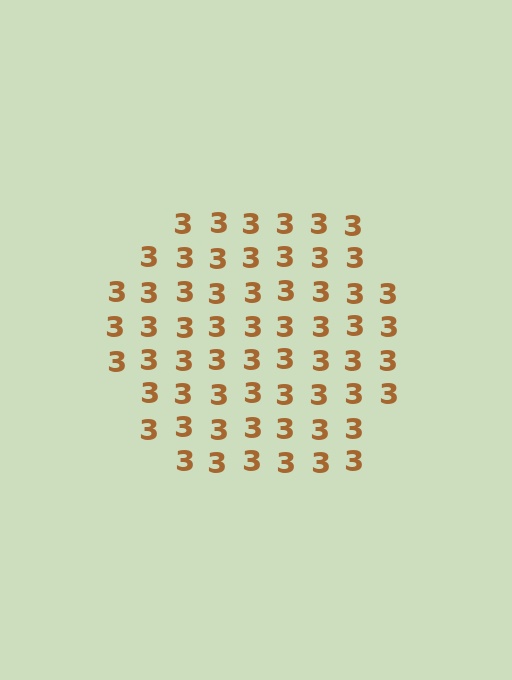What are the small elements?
The small elements are digit 3's.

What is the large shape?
The large shape is a hexagon.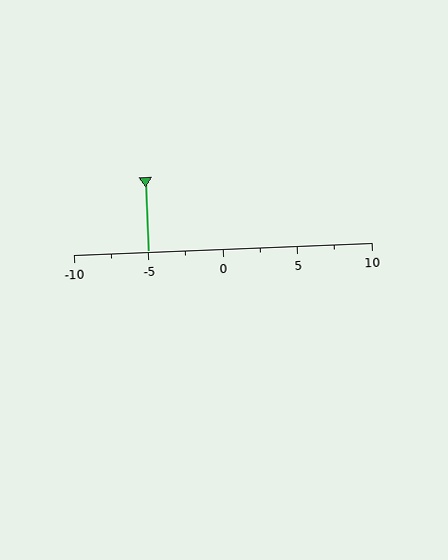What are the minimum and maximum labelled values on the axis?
The axis runs from -10 to 10.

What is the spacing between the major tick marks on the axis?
The major ticks are spaced 5 apart.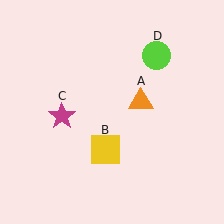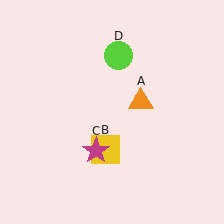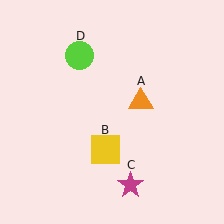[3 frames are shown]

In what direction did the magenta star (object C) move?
The magenta star (object C) moved down and to the right.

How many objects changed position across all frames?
2 objects changed position: magenta star (object C), lime circle (object D).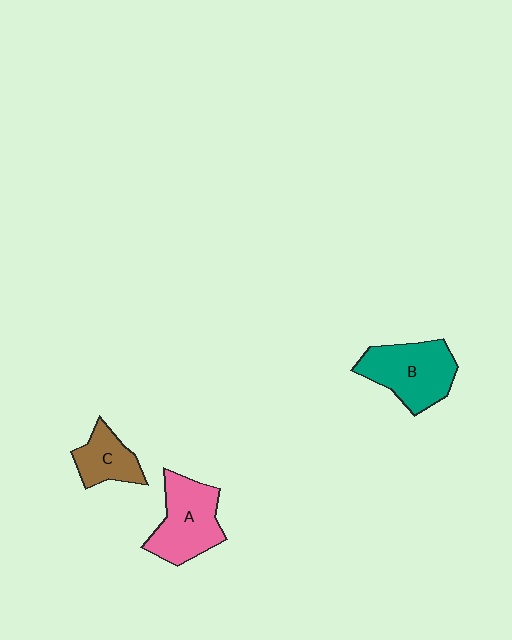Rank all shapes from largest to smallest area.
From largest to smallest: B (teal), A (pink), C (brown).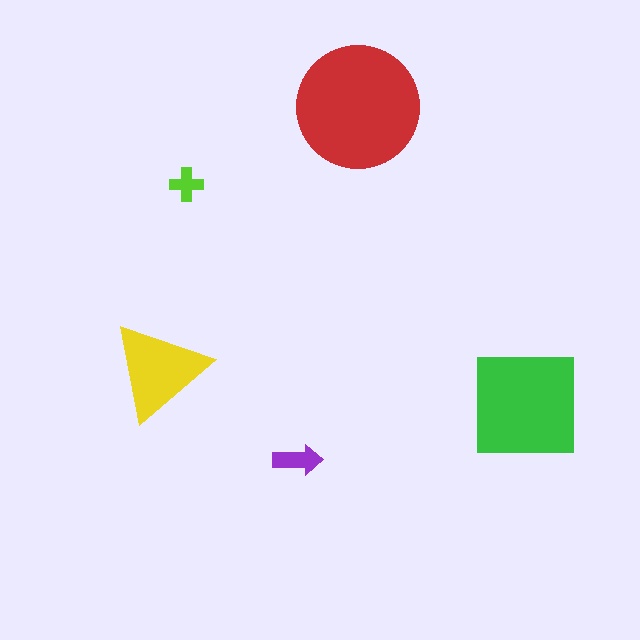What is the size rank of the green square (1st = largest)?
2nd.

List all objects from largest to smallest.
The red circle, the green square, the yellow triangle, the purple arrow, the lime cross.